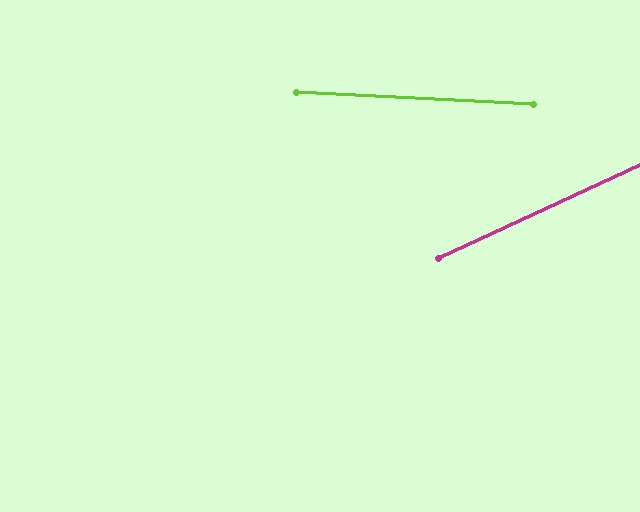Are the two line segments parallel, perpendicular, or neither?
Neither parallel nor perpendicular — they differ by about 28°.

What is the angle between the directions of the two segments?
Approximately 28 degrees.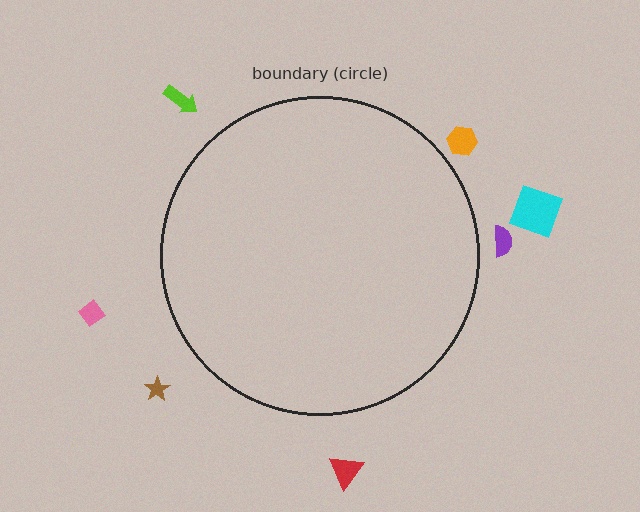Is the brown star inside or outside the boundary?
Outside.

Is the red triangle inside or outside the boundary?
Outside.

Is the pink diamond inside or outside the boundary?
Outside.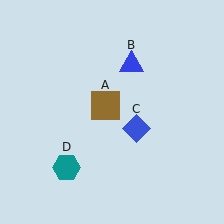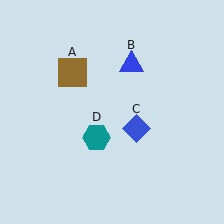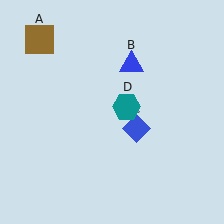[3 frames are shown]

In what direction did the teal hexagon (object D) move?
The teal hexagon (object D) moved up and to the right.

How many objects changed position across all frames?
2 objects changed position: brown square (object A), teal hexagon (object D).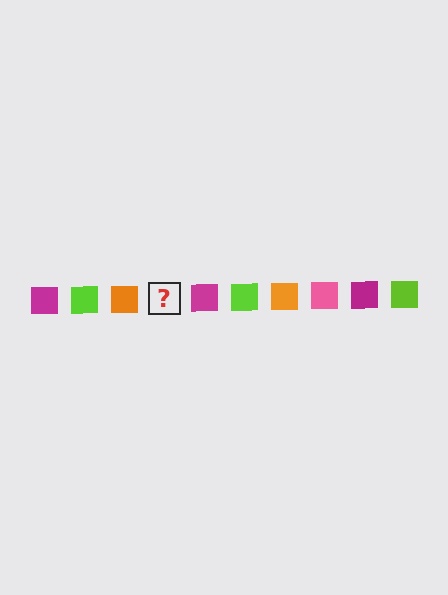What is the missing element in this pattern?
The missing element is a pink square.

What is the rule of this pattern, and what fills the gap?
The rule is that the pattern cycles through magenta, lime, orange, pink squares. The gap should be filled with a pink square.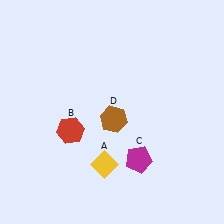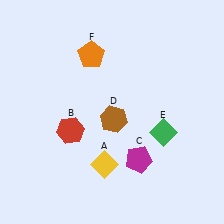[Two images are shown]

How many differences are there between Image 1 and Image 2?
There are 2 differences between the two images.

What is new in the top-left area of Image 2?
An orange pentagon (F) was added in the top-left area of Image 2.